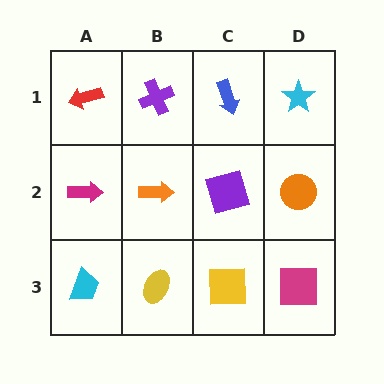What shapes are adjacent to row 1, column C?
A purple square (row 2, column C), a purple cross (row 1, column B), a cyan star (row 1, column D).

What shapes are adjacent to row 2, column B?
A purple cross (row 1, column B), a yellow ellipse (row 3, column B), a magenta arrow (row 2, column A), a purple square (row 2, column C).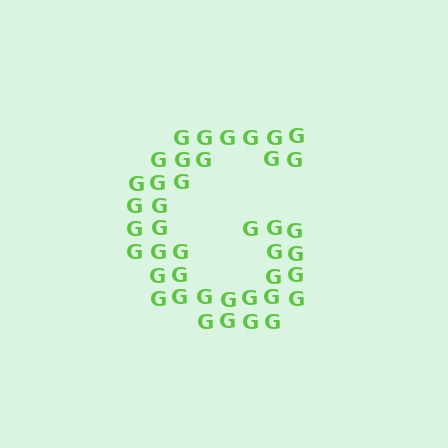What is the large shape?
The large shape is the letter G.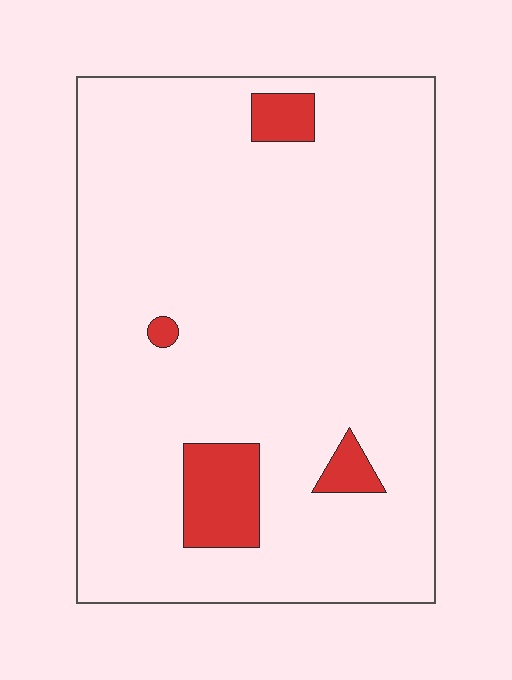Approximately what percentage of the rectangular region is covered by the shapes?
Approximately 10%.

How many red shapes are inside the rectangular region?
4.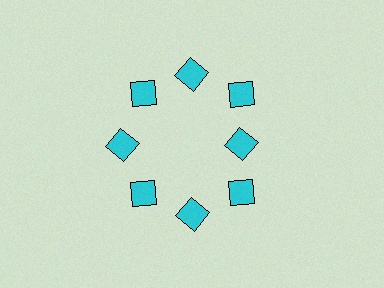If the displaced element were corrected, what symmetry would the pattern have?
It would have 8-fold rotational symmetry — the pattern would map onto itself every 45 degrees.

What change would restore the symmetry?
The symmetry would be restored by moving it outward, back onto the ring so that all 8 diamonds sit at equal angles and equal distance from the center.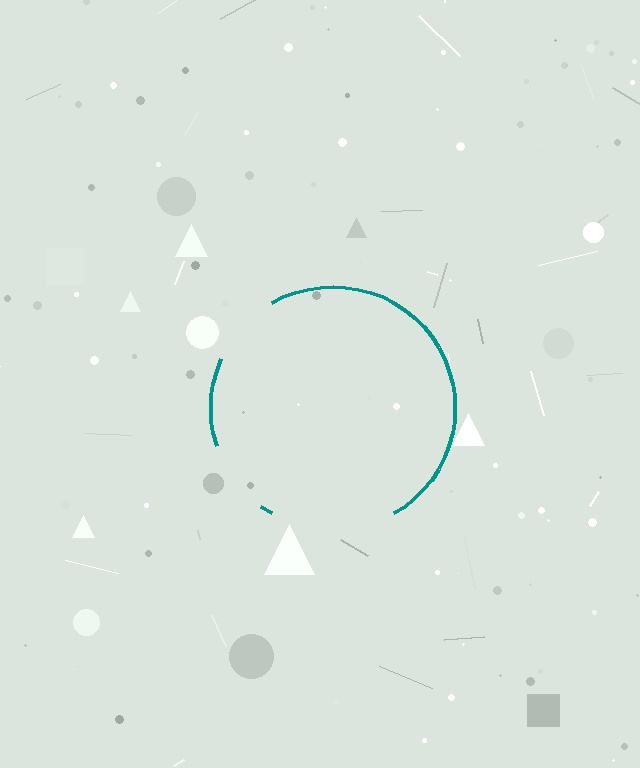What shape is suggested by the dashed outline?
The dashed outline suggests a circle.